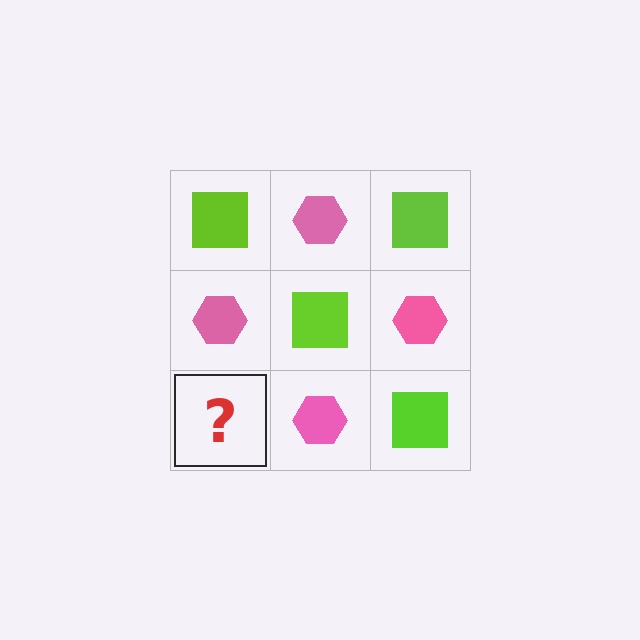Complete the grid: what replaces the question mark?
The question mark should be replaced with a lime square.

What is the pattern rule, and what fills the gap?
The rule is that it alternates lime square and pink hexagon in a checkerboard pattern. The gap should be filled with a lime square.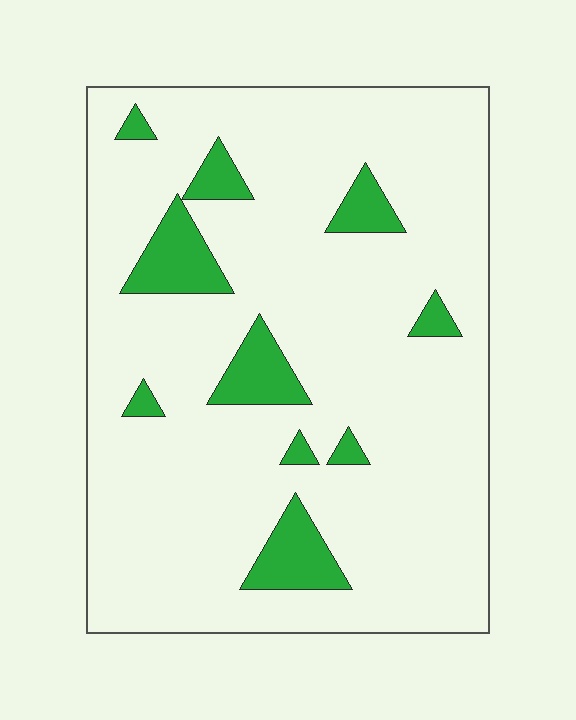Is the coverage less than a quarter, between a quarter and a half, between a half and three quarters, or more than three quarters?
Less than a quarter.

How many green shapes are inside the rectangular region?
10.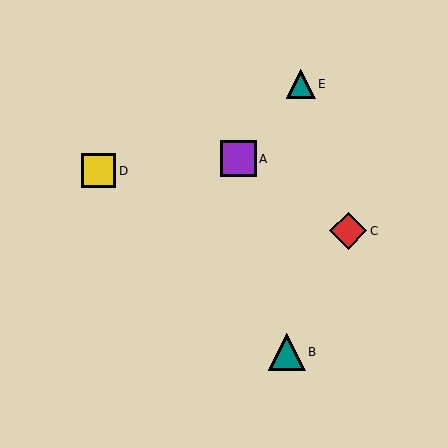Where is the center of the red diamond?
The center of the red diamond is at (348, 231).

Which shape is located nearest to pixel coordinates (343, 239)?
The red diamond (labeled C) at (348, 231) is nearest to that location.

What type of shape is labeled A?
Shape A is a purple square.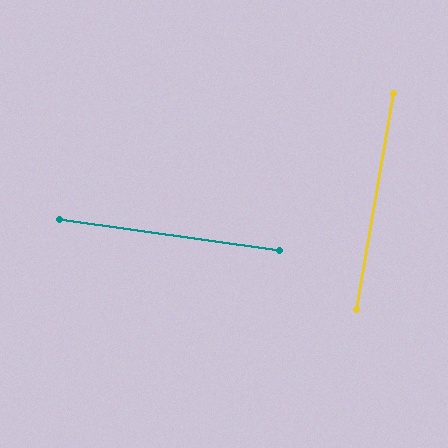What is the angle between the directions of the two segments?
Approximately 88 degrees.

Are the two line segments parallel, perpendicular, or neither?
Perpendicular — they meet at approximately 88°.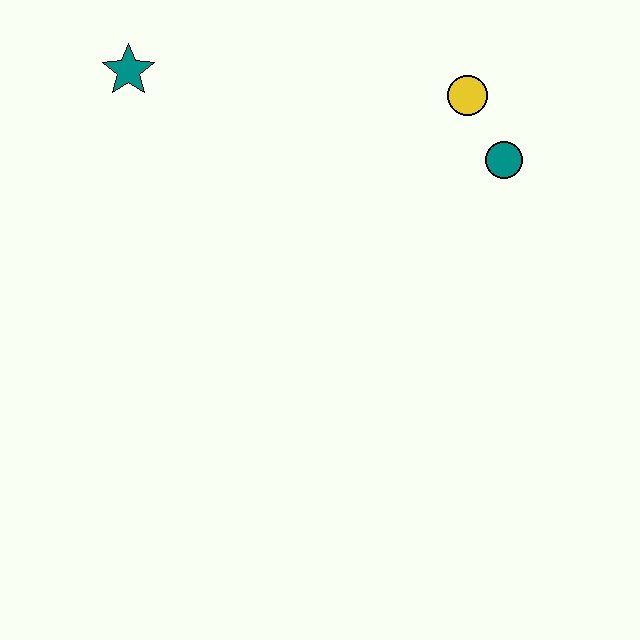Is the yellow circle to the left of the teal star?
No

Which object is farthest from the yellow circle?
The teal star is farthest from the yellow circle.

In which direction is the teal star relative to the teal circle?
The teal star is to the left of the teal circle.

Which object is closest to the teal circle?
The yellow circle is closest to the teal circle.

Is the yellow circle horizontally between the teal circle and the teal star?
Yes